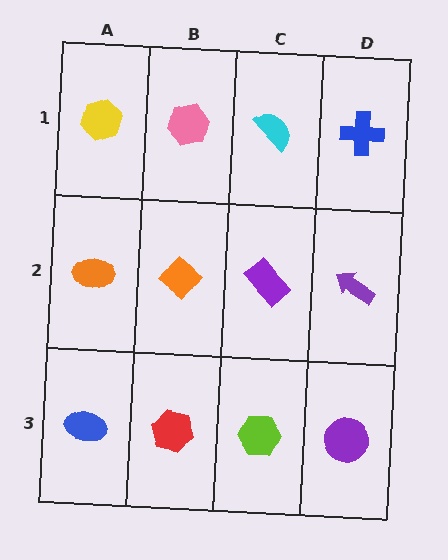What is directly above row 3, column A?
An orange ellipse.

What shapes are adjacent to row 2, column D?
A blue cross (row 1, column D), a purple circle (row 3, column D), a purple rectangle (row 2, column C).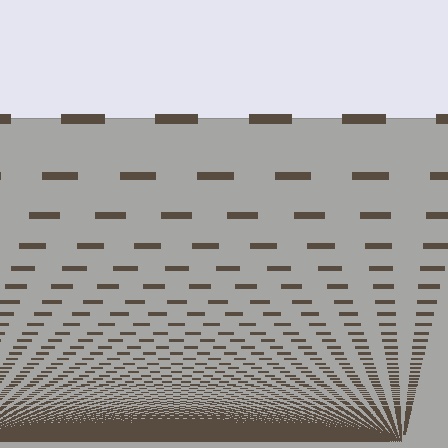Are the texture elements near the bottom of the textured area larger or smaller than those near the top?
Smaller. The gradient is inverted — elements near the bottom are smaller and denser.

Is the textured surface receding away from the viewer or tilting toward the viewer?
The surface appears to tilt toward the viewer. Texture elements get larger and sparser toward the top.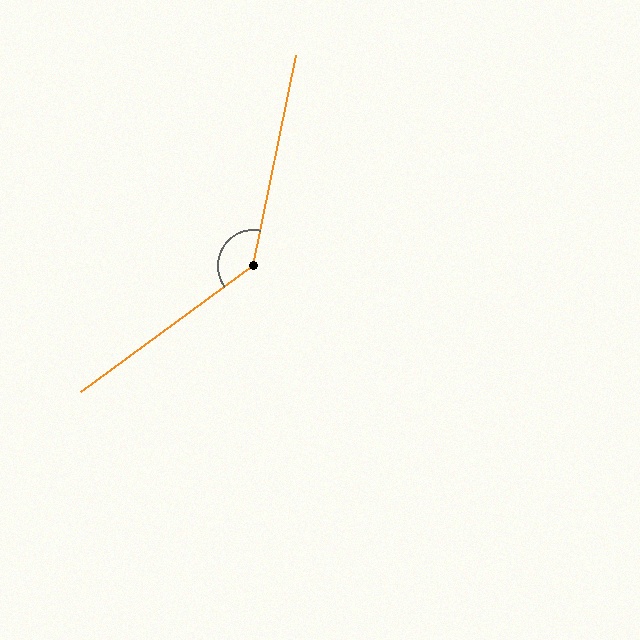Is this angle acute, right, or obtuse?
It is obtuse.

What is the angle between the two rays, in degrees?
Approximately 138 degrees.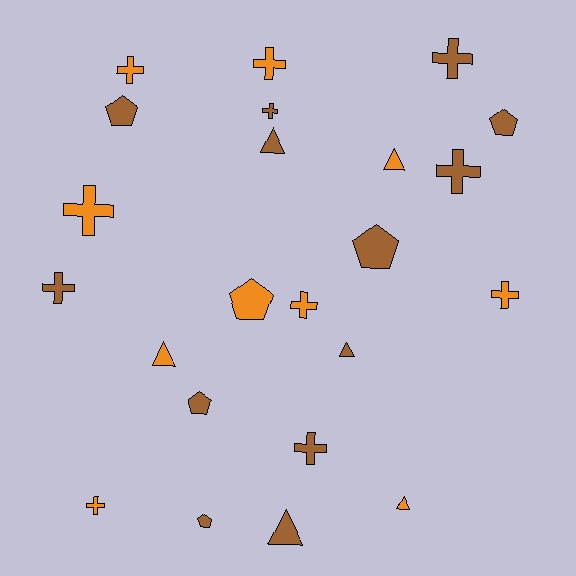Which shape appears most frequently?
Cross, with 11 objects.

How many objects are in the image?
There are 23 objects.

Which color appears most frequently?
Brown, with 13 objects.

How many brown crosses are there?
There are 5 brown crosses.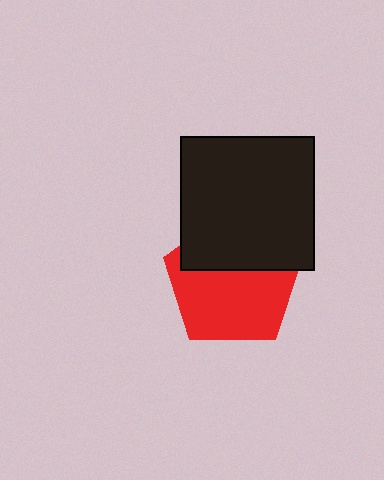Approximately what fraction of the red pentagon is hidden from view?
Roughly 40% of the red pentagon is hidden behind the black square.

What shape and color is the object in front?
The object in front is a black square.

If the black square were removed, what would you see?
You would see the complete red pentagon.